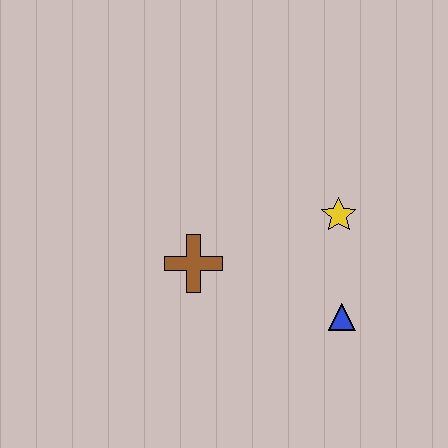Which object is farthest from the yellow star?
The brown cross is farthest from the yellow star.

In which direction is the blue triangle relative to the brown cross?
The blue triangle is to the right of the brown cross.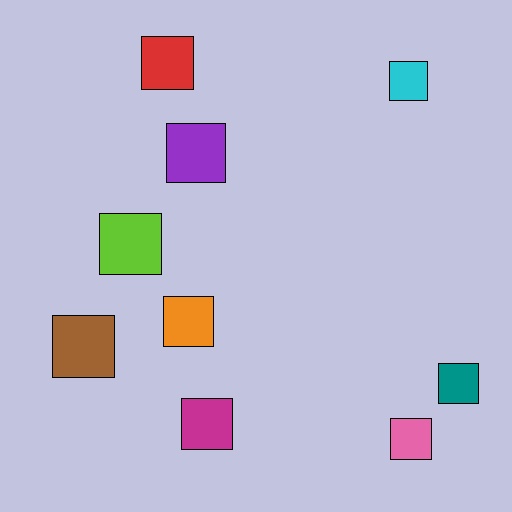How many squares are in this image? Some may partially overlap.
There are 9 squares.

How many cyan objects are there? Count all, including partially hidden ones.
There is 1 cyan object.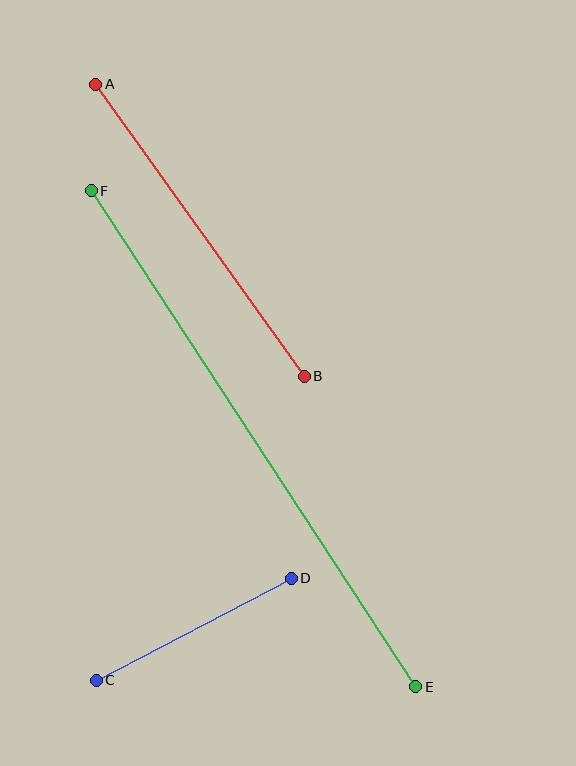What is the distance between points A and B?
The distance is approximately 359 pixels.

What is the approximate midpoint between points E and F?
The midpoint is at approximately (254, 439) pixels.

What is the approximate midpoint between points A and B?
The midpoint is at approximately (200, 230) pixels.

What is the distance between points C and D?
The distance is approximately 220 pixels.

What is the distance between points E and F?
The distance is approximately 593 pixels.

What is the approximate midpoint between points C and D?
The midpoint is at approximately (194, 629) pixels.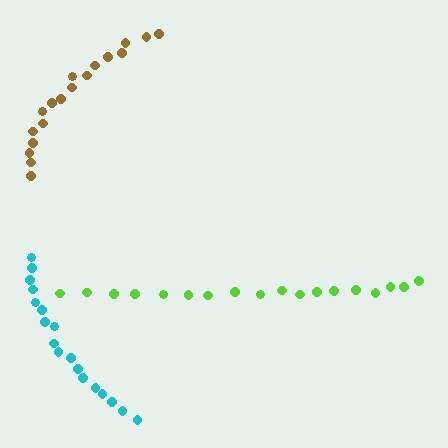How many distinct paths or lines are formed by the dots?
There are 3 distinct paths.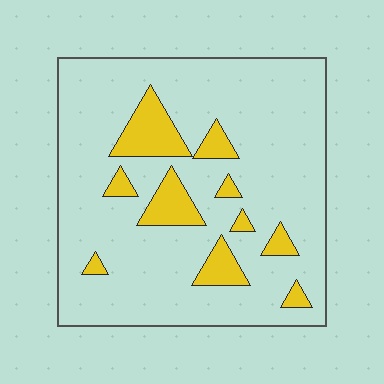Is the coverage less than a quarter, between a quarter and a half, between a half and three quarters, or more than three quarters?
Less than a quarter.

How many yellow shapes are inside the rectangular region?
10.